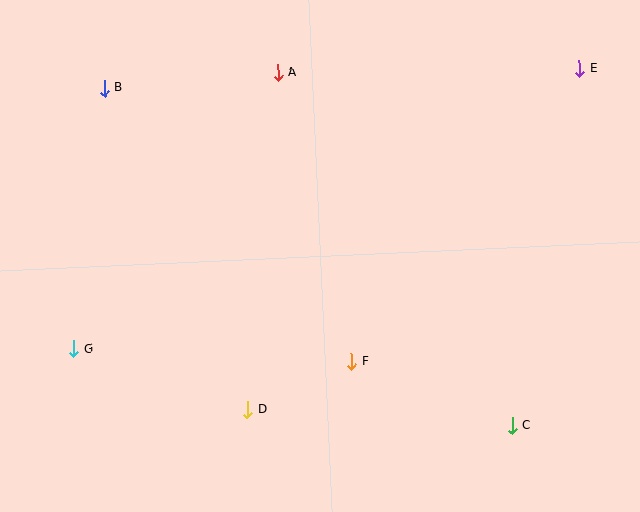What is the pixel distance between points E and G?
The distance between E and G is 578 pixels.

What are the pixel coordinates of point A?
Point A is at (278, 73).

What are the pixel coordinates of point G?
Point G is at (73, 349).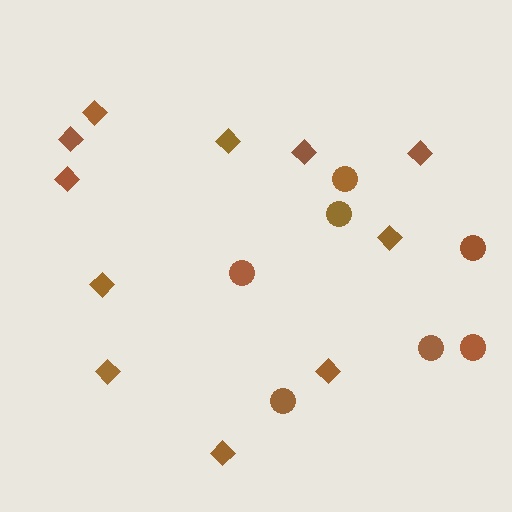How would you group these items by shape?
There are 2 groups: one group of diamonds (11) and one group of circles (7).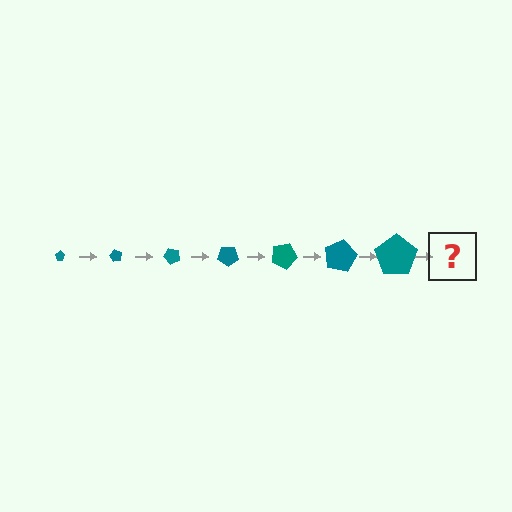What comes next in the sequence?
The next element should be a pentagon, larger than the previous one and rotated 420 degrees from the start.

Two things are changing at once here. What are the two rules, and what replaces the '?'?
The two rules are that the pentagon grows larger each step and it rotates 60 degrees each step. The '?' should be a pentagon, larger than the previous one and rotated 420 degrees from the start.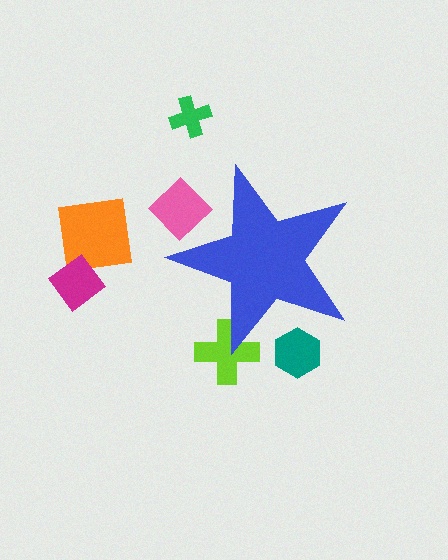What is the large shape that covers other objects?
A blue star.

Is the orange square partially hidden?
No, the orange square is fully visible.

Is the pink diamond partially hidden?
Yes, the pink diamond is partially hidden behind the blue star.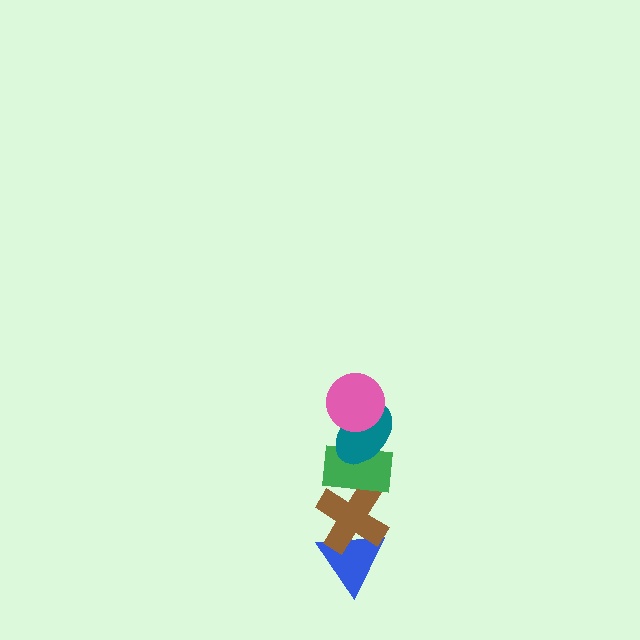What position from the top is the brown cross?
The brown cross is 4th from the top.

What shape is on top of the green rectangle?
The teal ellipse is on top of the green rectangle.